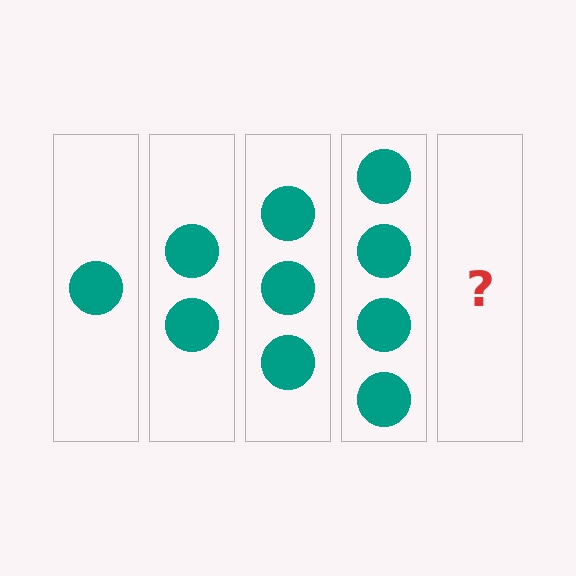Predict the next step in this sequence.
The next step is 5 circles.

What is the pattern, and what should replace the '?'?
The pattern is that each step adds one more circle. The '?' should be 5 circles.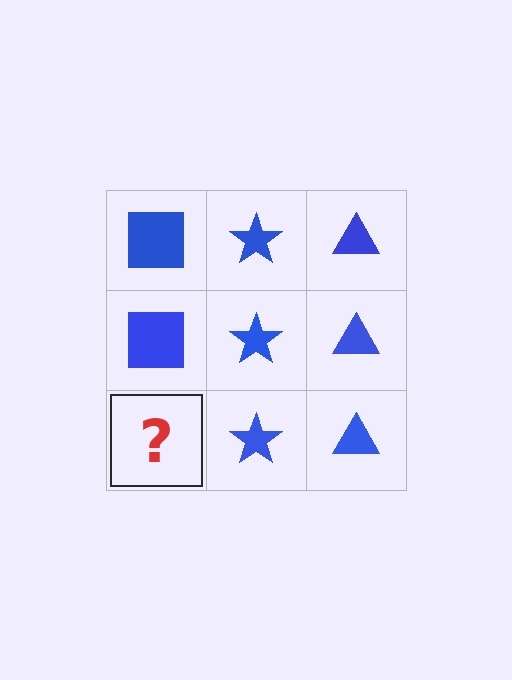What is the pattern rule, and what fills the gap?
The rule is that each column has a consistent shape. The gap should be filled with a blue square.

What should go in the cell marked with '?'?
The missing cell should contain a blue square.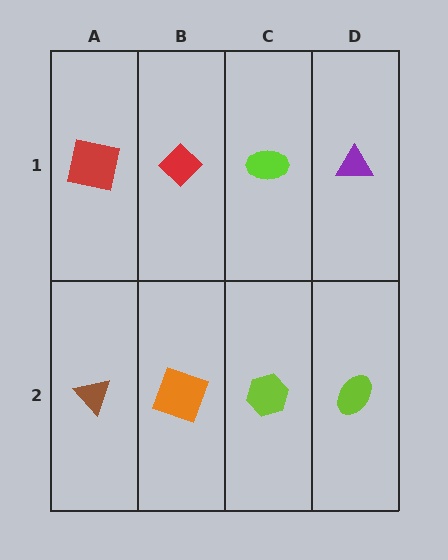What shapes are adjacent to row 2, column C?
A lime ellipse (row 1, column C), an orange square (row 2, column B), a lime ellipse (row 2, column D).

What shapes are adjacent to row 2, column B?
A red diamond (row 1, column B), a brown triangle (row 2, column A), a lime hexagon (row 2, column C).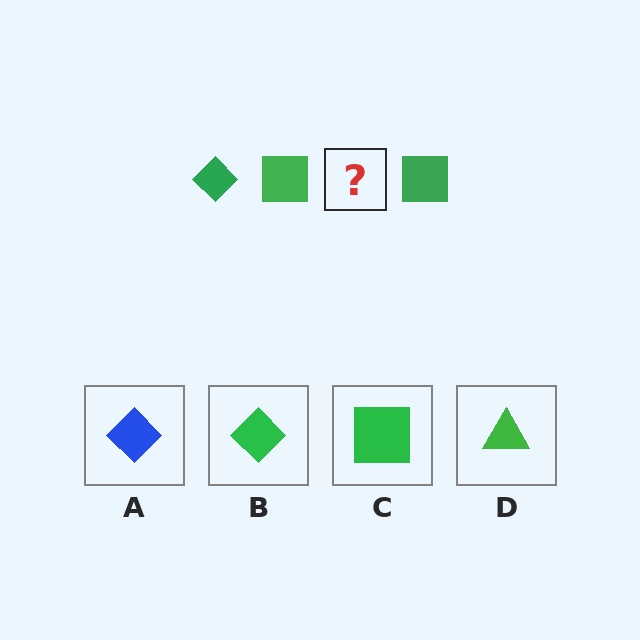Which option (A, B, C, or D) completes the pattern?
B.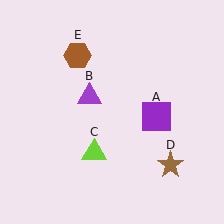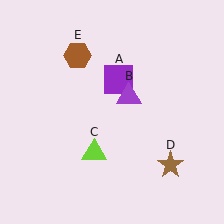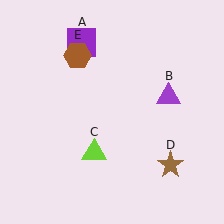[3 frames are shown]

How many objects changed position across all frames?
2 objects changed position: purple square (object A), purple triangle (object B).